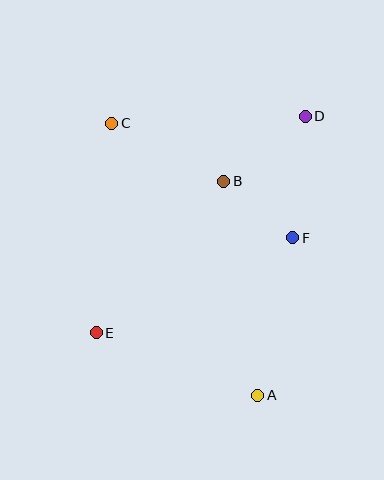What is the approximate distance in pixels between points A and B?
The distance between A and B is approximately 216 pixels.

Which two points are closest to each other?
Points B and F are closest to each other.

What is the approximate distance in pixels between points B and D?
The distance between B and D is approximately 104 pixels.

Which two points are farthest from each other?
Points A and C are farthest from each other.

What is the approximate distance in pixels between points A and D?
The distance between A and D is approximately 283 pixels.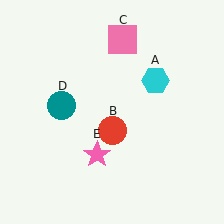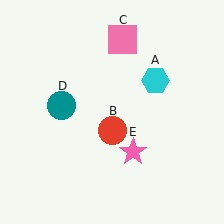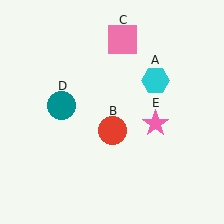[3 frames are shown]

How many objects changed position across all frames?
1 object changed position: pink star (object E).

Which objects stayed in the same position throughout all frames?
Cyan hexagon (object A) and red circle (object B) and pink square (object C) and teal circle (object D) remained stationary.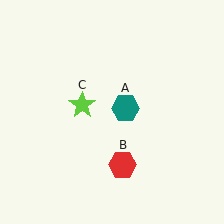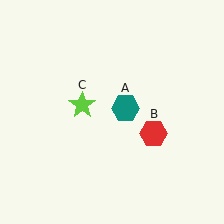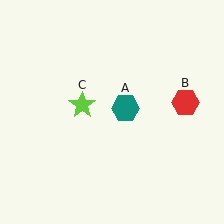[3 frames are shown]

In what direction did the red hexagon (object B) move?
The red hexagon (object B) moved up and to the right.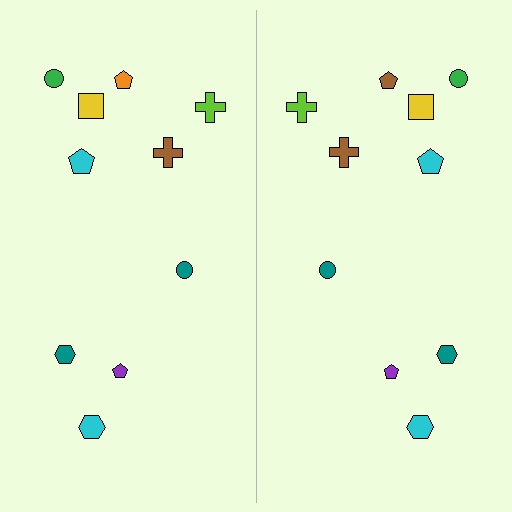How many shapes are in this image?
There are 20 shapes in this image.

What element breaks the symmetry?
The brown pentagon on the right side breaks the symmetry — its mirror counterpart is orange.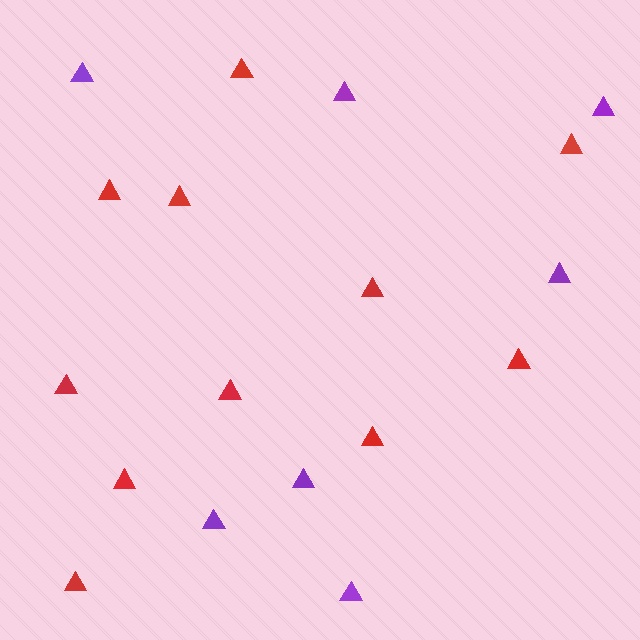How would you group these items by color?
There are 2 groups: one group of red triangles (11) and one group of purple triangles (7).